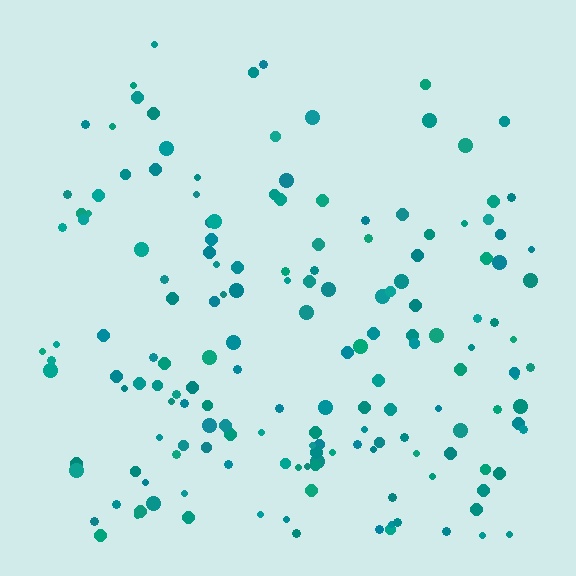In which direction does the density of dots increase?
From top to bottom, with the bottom side densest.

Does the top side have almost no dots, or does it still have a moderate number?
Still a moderate number, just noticeably fewer than the bottom.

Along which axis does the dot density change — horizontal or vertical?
Vertical.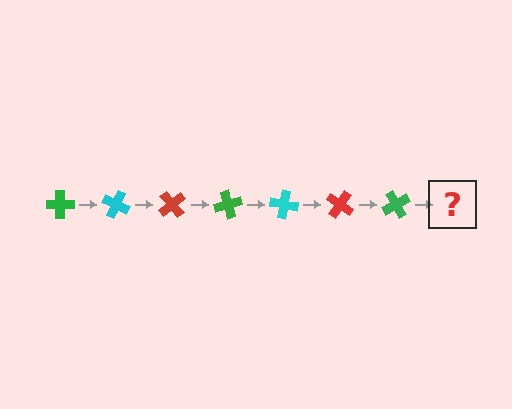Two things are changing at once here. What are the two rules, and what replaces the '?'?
The two rules are that it rotates 25 degrees each step and the color cycles through green, cyan, and red. The '?' should be a cyan cross, rotated 175 degrees from the start.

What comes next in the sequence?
The next element should be a cyan cross, rotated 175 degrees from the start.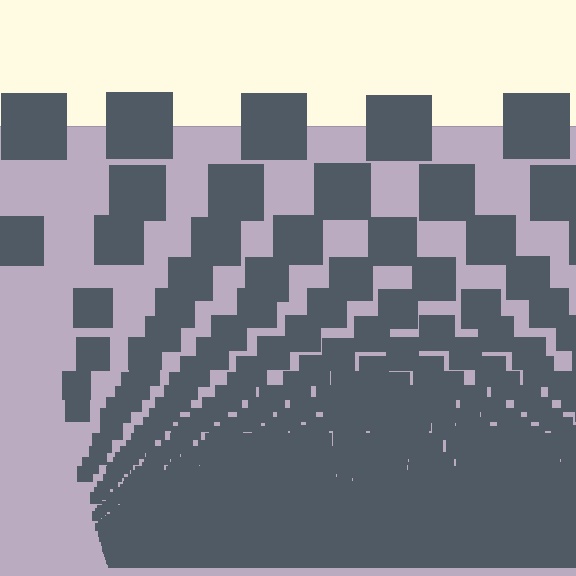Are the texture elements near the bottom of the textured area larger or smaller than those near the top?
Smaller. The gradient is inverted — elements near the bottom are smaller and denser.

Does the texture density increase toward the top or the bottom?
Density increases toward the bottom.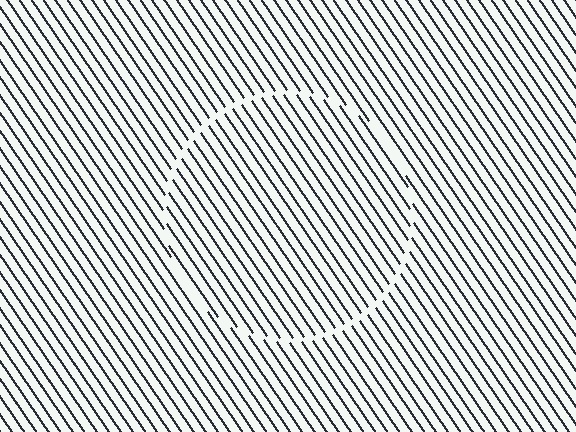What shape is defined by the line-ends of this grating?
An illusory circle. The interior of the shape contains the same grating, shifted by half a period — the contour is defined by the phase discontinuity where line-ends from the inner and outer gratings abut.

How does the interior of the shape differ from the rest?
The interior of the shape contains the same grating, shifted by half a period — the contour is defined by the phase discontinuity where line-ends from the inner and outer gratings abut.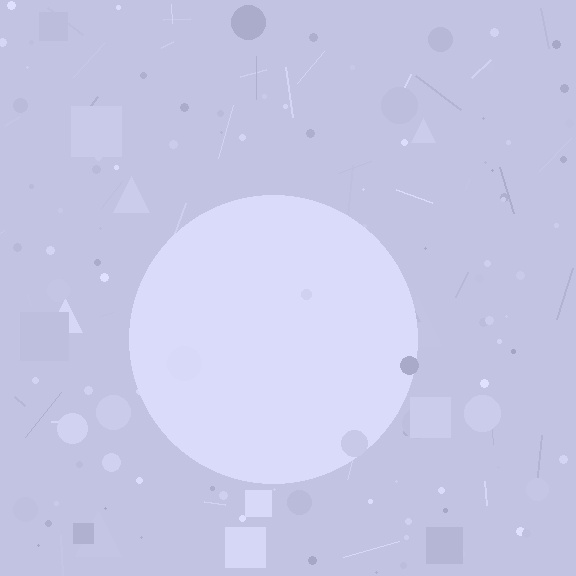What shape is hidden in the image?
A circle is hidden in the image.